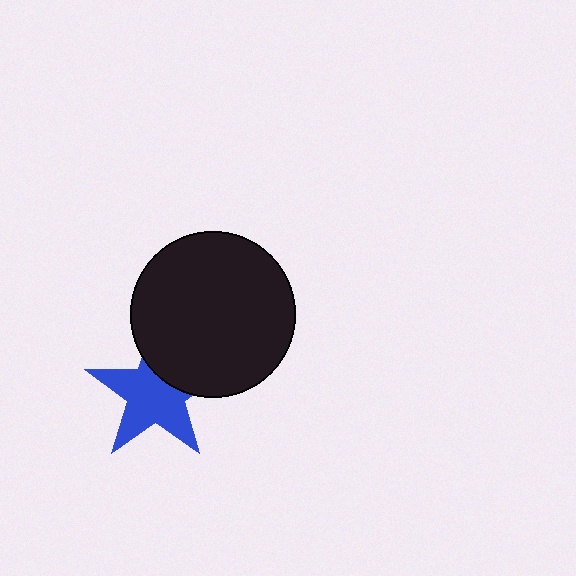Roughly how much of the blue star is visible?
Most of it is visible (roughly 70%).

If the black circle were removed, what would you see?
You would see the complete blue star.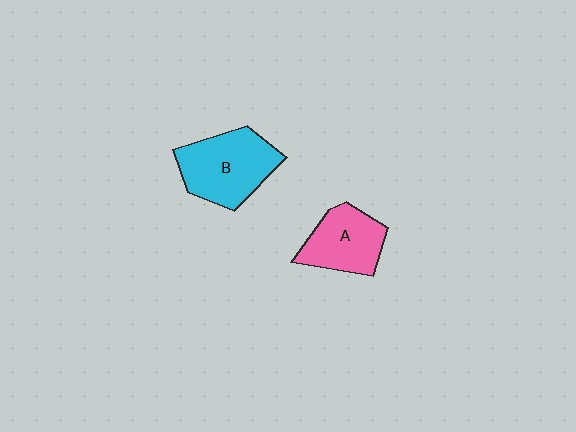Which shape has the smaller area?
Shape A (pink).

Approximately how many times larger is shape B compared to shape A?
Approximately 1.3 times.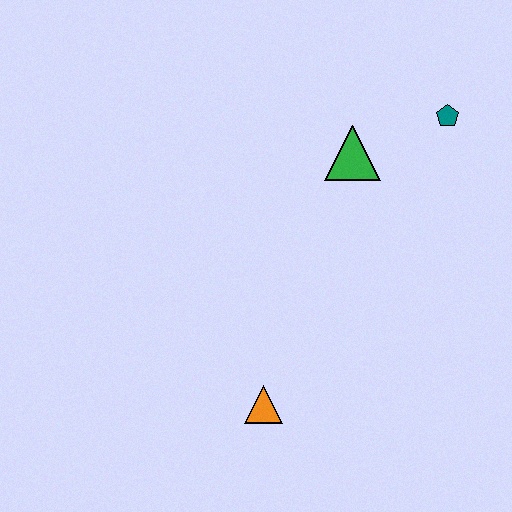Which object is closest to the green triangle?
The teal pentagon is closest to the green triangle.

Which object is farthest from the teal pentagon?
The orange triangle is farthest from the teal pentagon.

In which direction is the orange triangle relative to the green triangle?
The orange triangle is below the green triangle.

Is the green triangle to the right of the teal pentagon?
No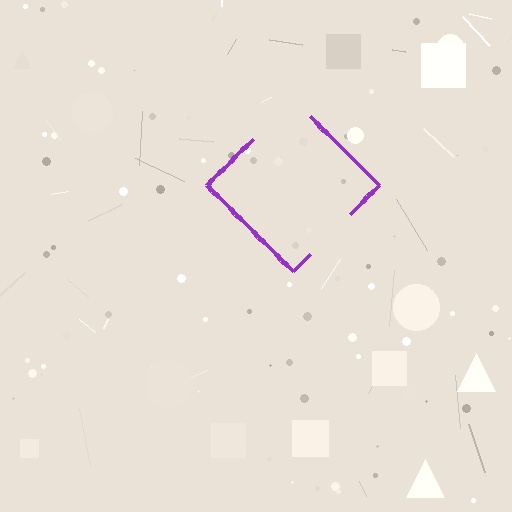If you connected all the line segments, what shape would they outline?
They would outline a diamond.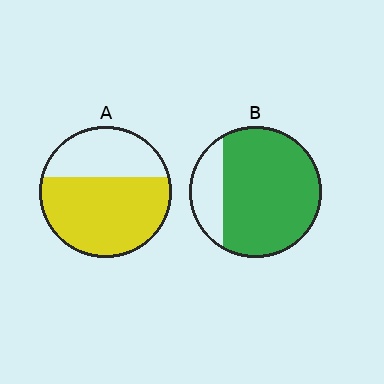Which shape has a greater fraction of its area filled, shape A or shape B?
Shape B.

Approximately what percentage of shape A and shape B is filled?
A is approximately 65% and B is approximately 80%.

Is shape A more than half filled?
Yes.